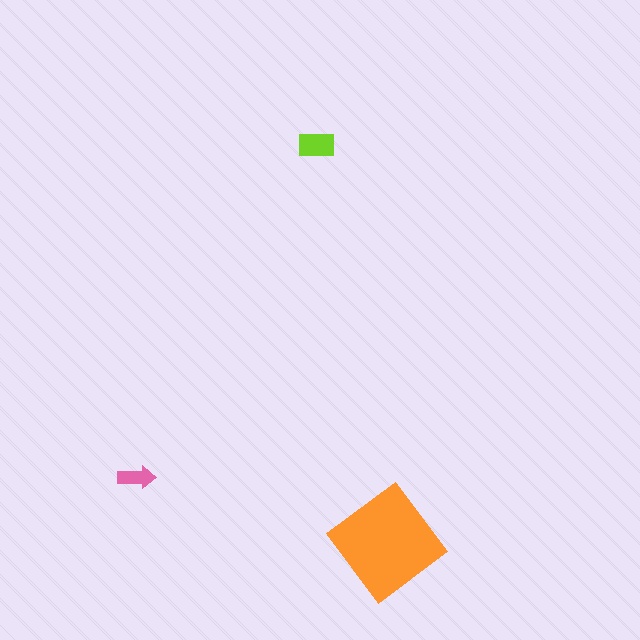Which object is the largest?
The orange diamond.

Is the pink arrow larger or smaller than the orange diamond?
Smaller.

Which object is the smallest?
The pink arrow.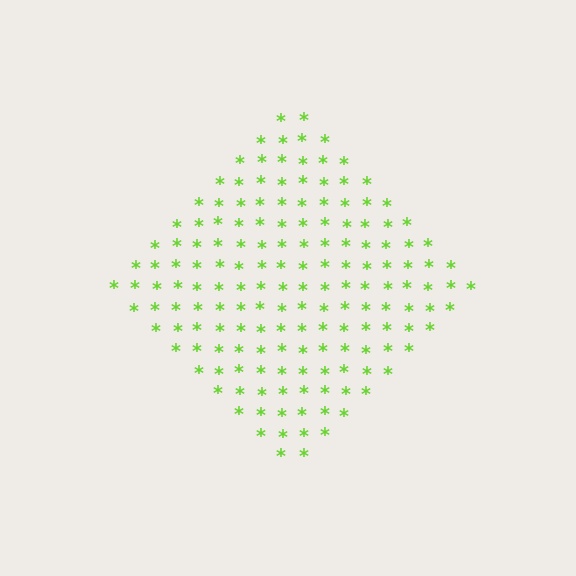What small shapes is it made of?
It is made of small asterisks.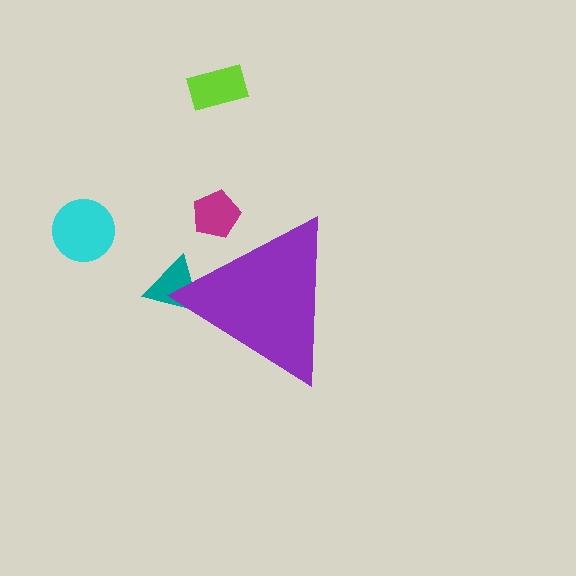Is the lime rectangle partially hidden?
No, the lime rectangle is fully visible.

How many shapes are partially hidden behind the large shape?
2 shapes are partially hidden.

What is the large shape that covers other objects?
A purple triangle.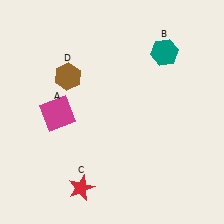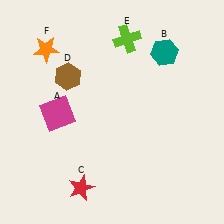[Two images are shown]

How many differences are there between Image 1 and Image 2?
There are 2 differences between the two images.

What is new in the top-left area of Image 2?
An orange star (F) was added in the top-left area of Image 2.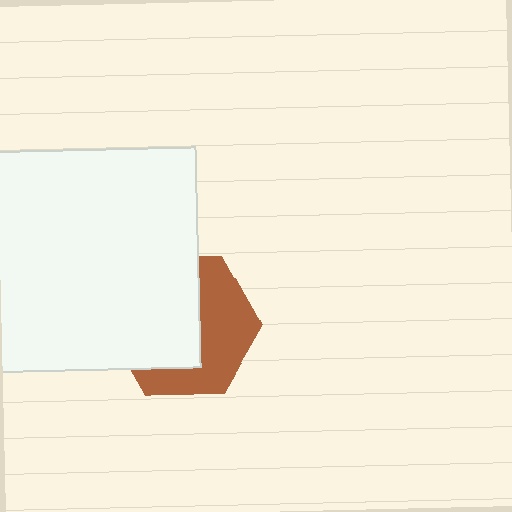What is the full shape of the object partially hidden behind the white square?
The partially hidden object is a brown hexagon.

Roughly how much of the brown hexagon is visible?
About half of it is visible (roughly 45%).